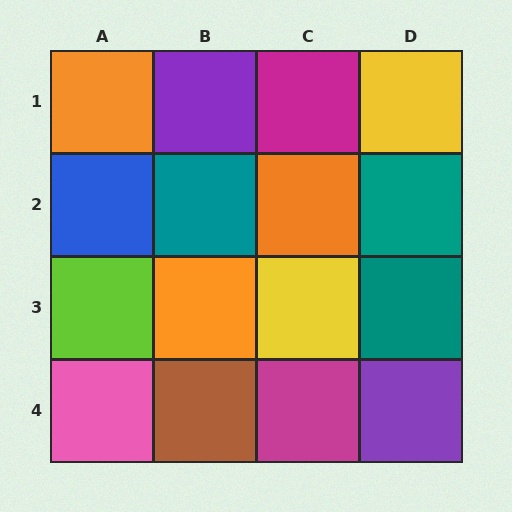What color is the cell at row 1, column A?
Orange.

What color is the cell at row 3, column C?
Yellow.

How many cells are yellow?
2 cells are yellow.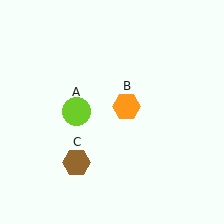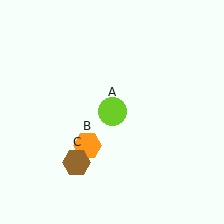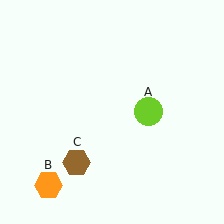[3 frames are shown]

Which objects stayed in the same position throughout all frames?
Brown hexagon (object C) remained stationary.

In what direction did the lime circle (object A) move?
The lime circle (object A) moved right.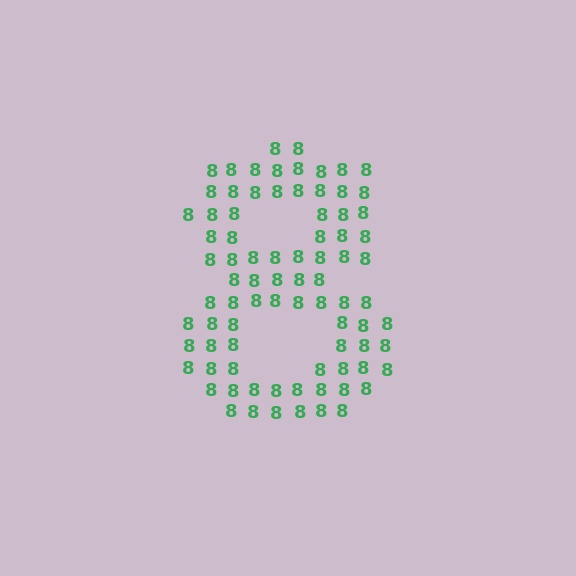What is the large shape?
The large shape is the digit 8.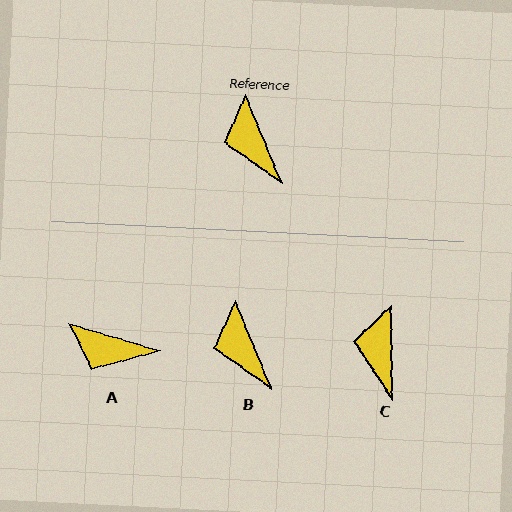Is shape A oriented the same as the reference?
No, it is off by about 51 degrees.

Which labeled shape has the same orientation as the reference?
B.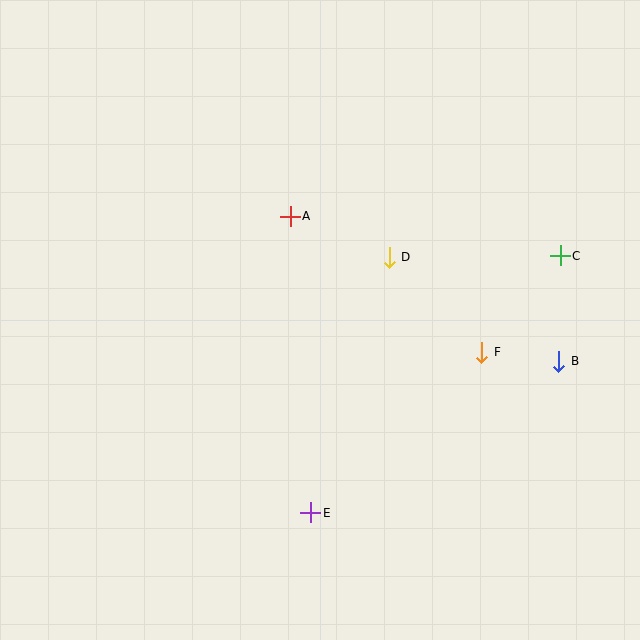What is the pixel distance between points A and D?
The distance between A and D is 107 pixels.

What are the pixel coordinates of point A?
Point A is at (290, 216).